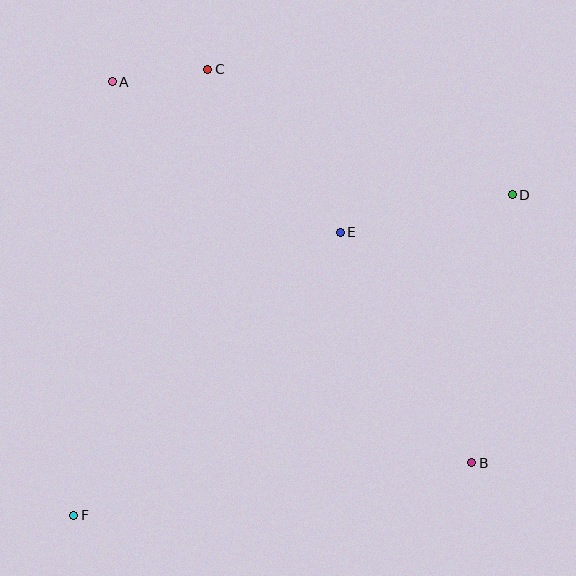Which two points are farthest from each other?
Points D and F are farthest from each other.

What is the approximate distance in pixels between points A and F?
The distance between A and F is approximately 435 pixels.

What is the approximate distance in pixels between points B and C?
The distance between B and C is approximately 474 pixels.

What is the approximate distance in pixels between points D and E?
The distance between D and E is approximately 176 pixels.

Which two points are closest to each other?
Points A and C are closest to each other.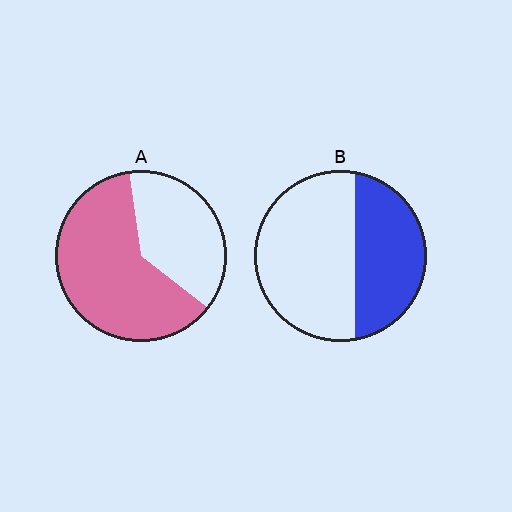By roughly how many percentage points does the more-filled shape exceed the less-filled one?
By roughly 25 percentage points (A over B).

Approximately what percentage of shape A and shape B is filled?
A is approximately 60% and B is approximately 40%.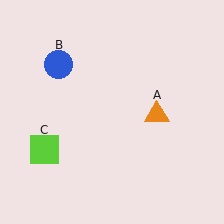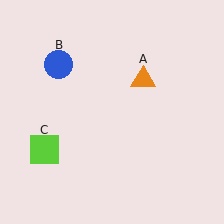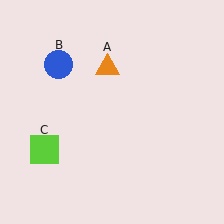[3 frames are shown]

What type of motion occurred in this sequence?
The orange triangle (object A) rotated counterclockwise around the center of the scene.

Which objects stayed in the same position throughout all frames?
Blue circle (object B) and lime square (object C) remained stationary.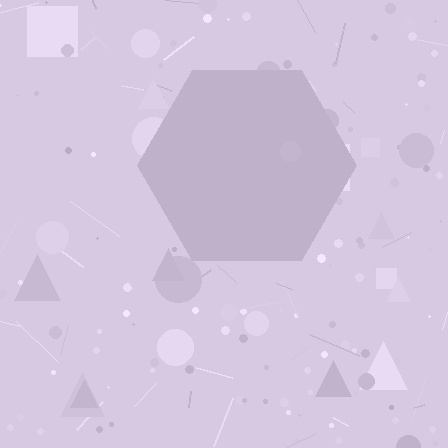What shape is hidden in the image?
A hexagon is hidden in the image.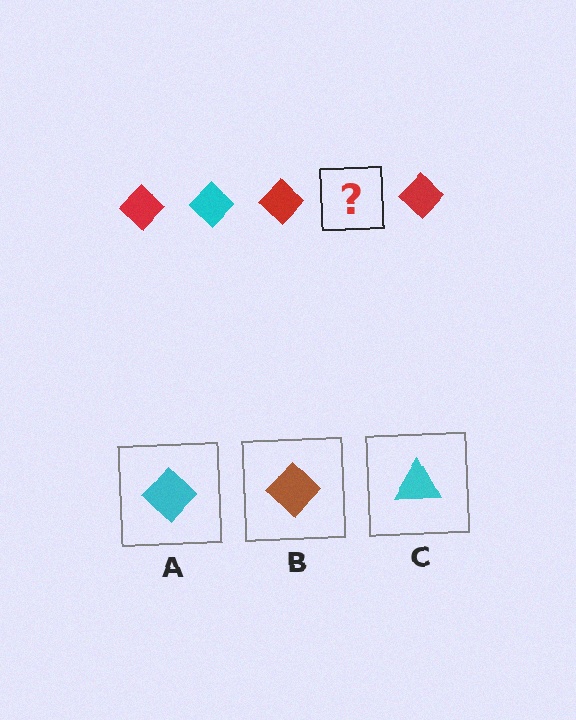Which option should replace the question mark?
Option A.